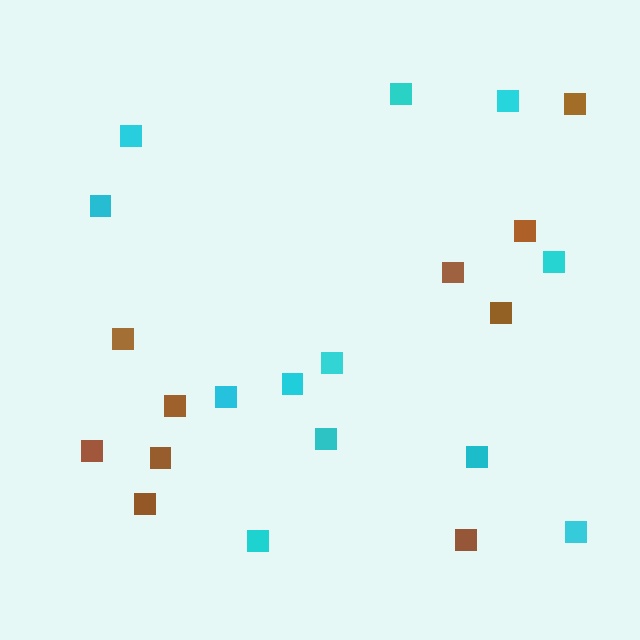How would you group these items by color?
There are 2 groups: one group of cyan squares (12) and one group of brown squares (10).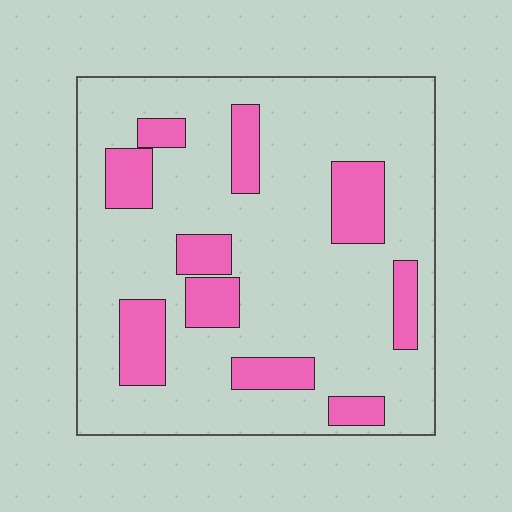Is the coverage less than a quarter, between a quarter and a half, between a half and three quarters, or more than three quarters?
Less than a quarter.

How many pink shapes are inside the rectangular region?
10.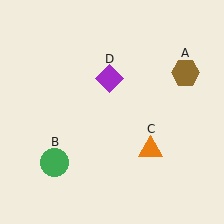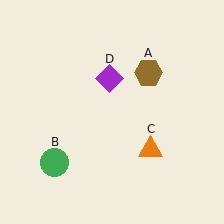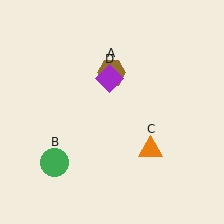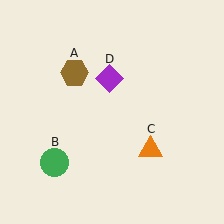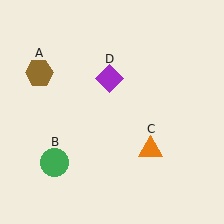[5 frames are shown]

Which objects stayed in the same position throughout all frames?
Green circle (object B) and orange triangle (object C) and purple diamond (object D) remained stationary.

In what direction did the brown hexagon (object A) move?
The brown hexagon (object A) moved left.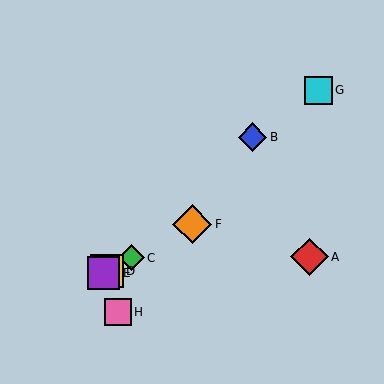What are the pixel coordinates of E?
Object E is at (104, 273).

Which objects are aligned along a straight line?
Objects C, D, E, F are aligned along a straight line.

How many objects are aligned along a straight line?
4 objects (C, D, E, F) are aligned along a straight line.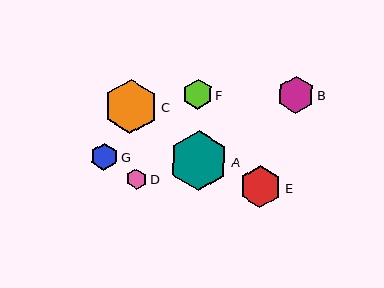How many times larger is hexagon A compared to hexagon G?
Hexagon A is approximately 2.2 times the size of hexagon G.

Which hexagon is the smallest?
Hexagon D is the smallest with a size of approximately 20 pixels.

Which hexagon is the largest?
Hexagon A is the largest with a size of approximately 59 pixels.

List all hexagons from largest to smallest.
From largest to smallest: A, C, E, B, F, G, D.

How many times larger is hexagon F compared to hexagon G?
Hexagon F is approximately 1.1 times the size of hexagon G.